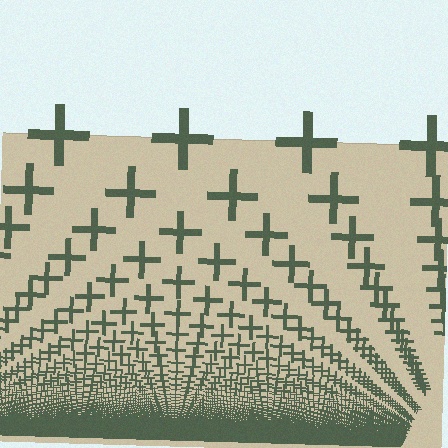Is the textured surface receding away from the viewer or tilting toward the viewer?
The surface appears to tilt toward the viewer. Texture elements get larger and sparser toward the top.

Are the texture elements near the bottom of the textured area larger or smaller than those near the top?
Smaller. The gradient is inverted — elements near the bottom are smaller and denser.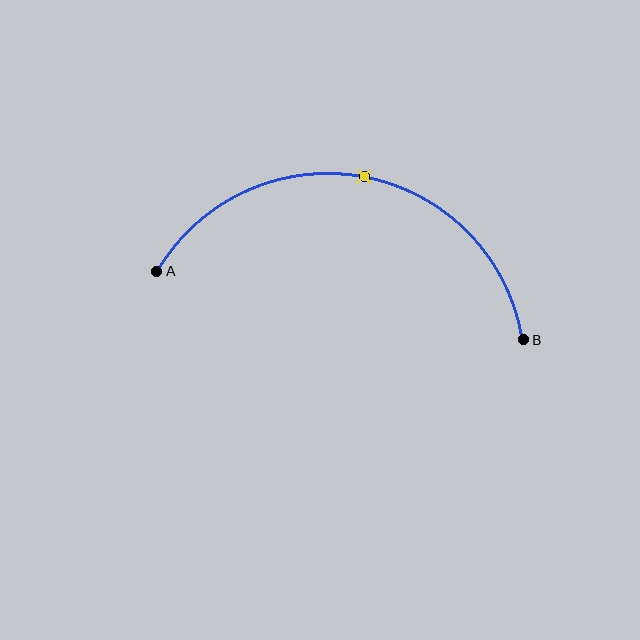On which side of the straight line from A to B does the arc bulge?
The arc bulges above the straight line connecting A and B.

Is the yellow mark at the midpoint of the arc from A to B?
Yes. The yellow mark lies on the arc at equal arc-length from both A and B — it is the arc midpoint.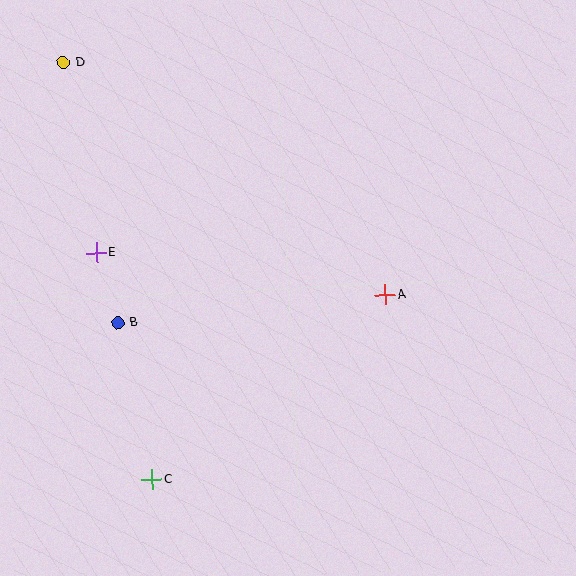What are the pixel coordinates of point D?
Point D is at (63, 63).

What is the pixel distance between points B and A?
The distance between B and A is 269 pixels.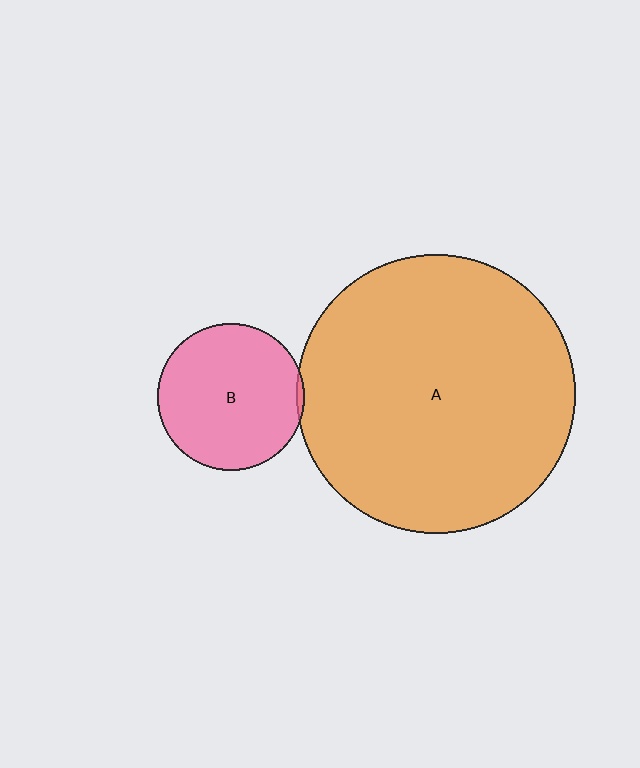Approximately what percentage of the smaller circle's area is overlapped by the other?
Approximately 5%.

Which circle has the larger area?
Circle A (orange).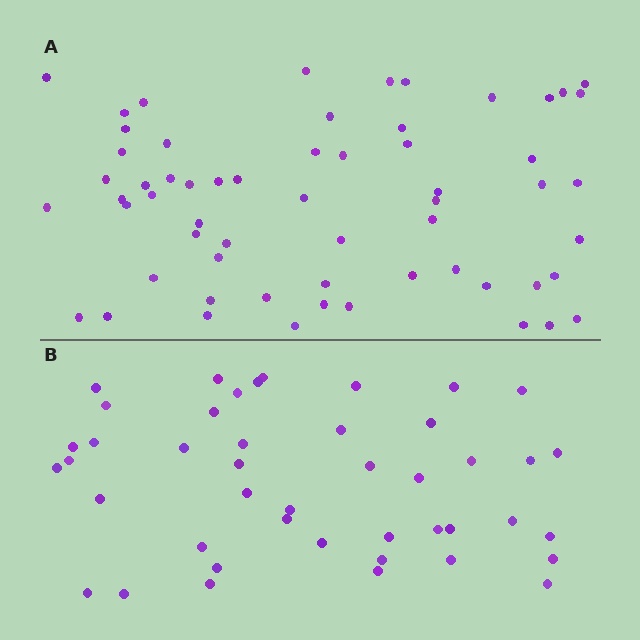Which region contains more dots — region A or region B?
Region A (the top region) has more dots.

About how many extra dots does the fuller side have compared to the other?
Region A has approximately 15 more dots than region B.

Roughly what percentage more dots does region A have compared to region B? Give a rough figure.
About 35% more.